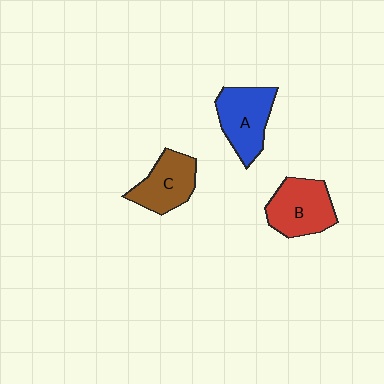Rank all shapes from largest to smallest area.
From largest to smallest: B (red), A (blue), C (brown).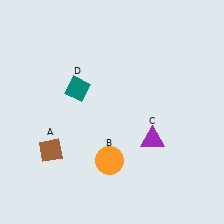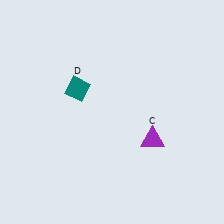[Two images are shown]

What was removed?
The orange circle (B), the brown diamond (A) were removed in Image 2.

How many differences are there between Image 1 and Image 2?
There are 2 differences between the two images.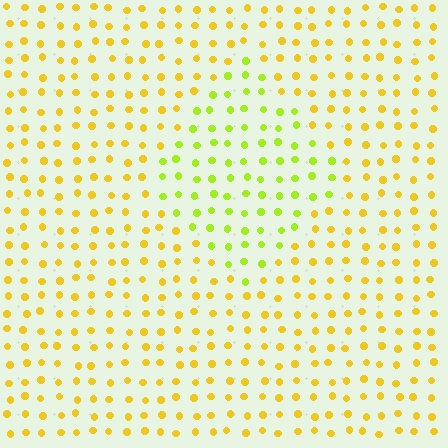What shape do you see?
I see a diamond.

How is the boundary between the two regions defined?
The boundary is defined purely by a slight shift in hue (about 34 degrees). Spacing, size, and orientation are identical on both sides.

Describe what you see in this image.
The image is filled with small yellow elements in a uniform arrangement. A diamond-shaped region is visible where the elements are tinted to a slightly different hue, forming a subtle color boundary.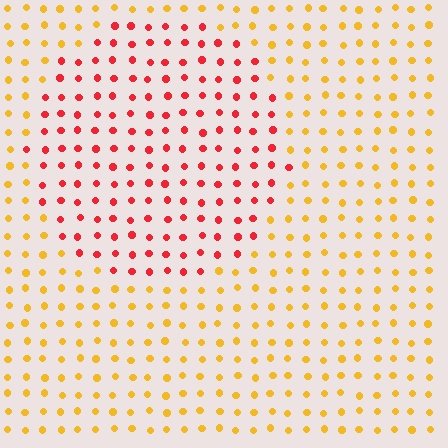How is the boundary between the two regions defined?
The boundary is defined purely by a slight shift in hue (about 49 degrees). Spacing, size, and orientation are identical on both sides.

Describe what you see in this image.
The image is filled with small yellow elements in a uniform arrangement. A circle-shaped region is visible where the elements are tinted to a slightly different hue, forming a subtle color boundary.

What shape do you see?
I see a circle.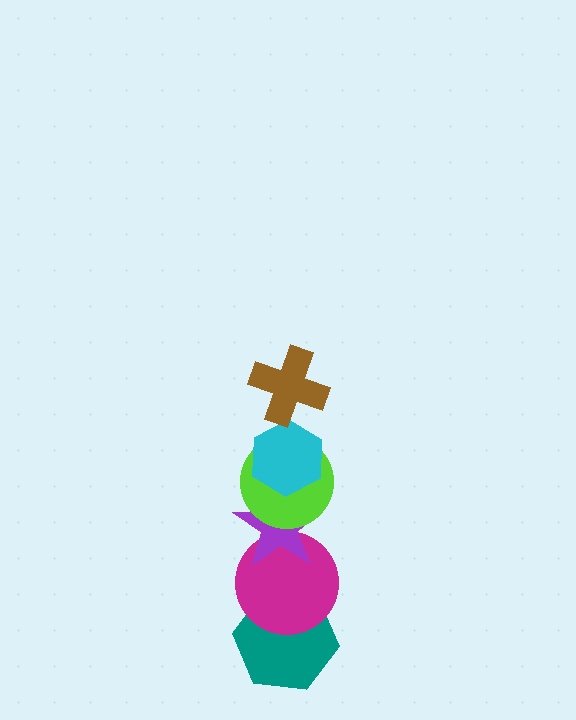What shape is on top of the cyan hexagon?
The brown cross is on top of the cyan hexagon.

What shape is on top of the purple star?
The lime circle is on top of the purple star.